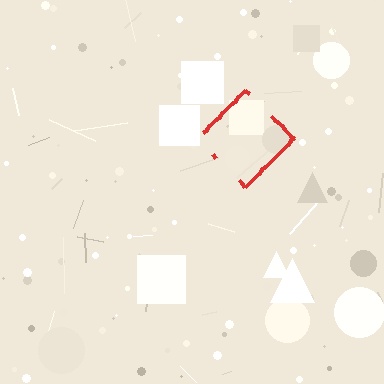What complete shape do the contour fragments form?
The contour fragments form a diamond.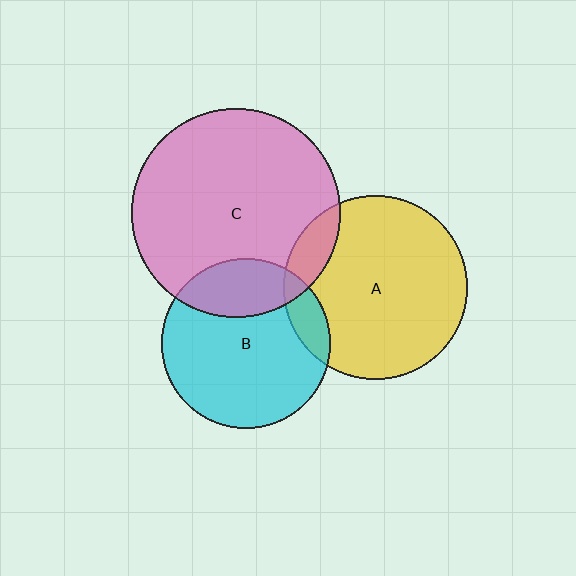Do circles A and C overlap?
Yes.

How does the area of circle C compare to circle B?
Approximately 1.5 times.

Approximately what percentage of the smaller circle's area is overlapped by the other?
Approximately 10%.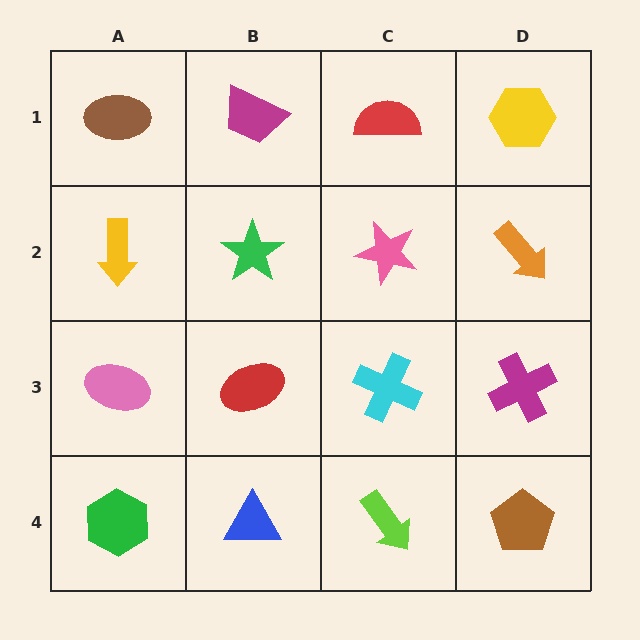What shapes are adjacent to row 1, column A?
A yellow arrow (row 2, column A), a magenta trapezoid (row 1, column B).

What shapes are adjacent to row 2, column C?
A red semicircle (row 1, column C), a cyan cross (row 3, column C), a green star (row 2, column B), an orange arrow (row 2, column D).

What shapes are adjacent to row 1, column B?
A green star (row 2, column B), a brown ellipse (row 1, column A), a red semicircle (row 1, column C).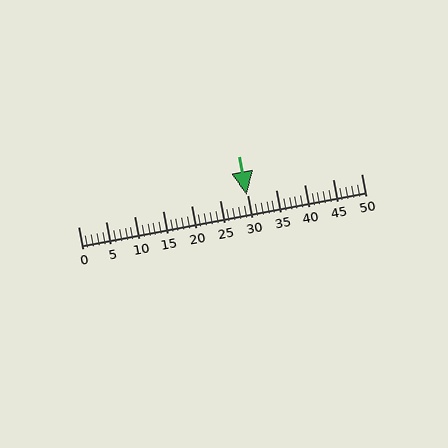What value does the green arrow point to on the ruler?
The green arrow points to approximately 30.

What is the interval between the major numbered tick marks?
The major tick marks are spaced 5 units apart.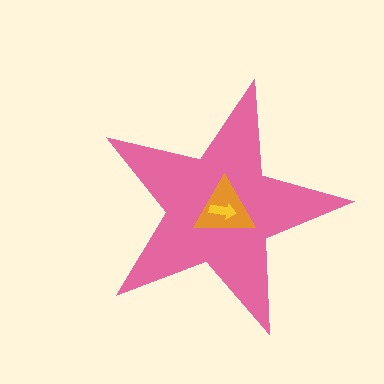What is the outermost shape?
The pink star.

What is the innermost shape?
The yellow arrow.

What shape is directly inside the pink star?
The orange triangle.